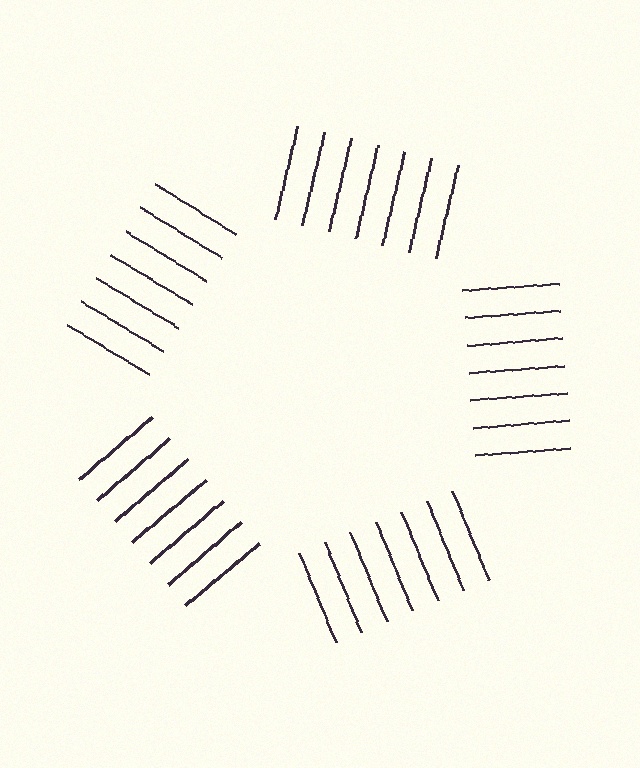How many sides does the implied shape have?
5 sides — the line-ends trace a pentagon.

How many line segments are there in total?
35 — 7 along each of the 5 edges.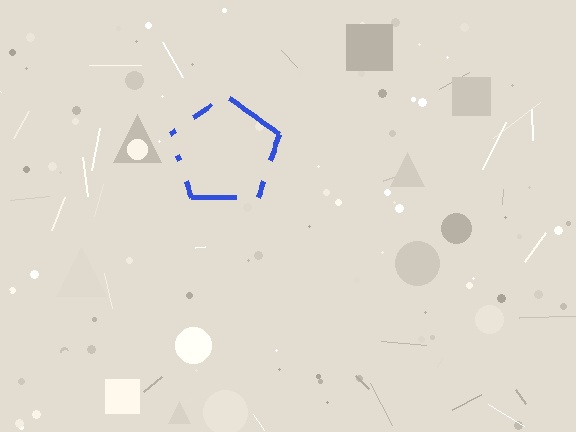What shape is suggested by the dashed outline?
The dashed outline suggests a pentagon.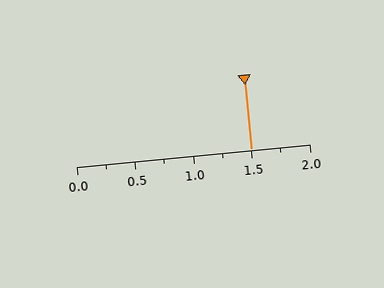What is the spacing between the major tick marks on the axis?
The major ticks are spaced 0.5 apart.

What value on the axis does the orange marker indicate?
The marker indicates approximately 1.5.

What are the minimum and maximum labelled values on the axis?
The axis runs from 0.0 to 2.0.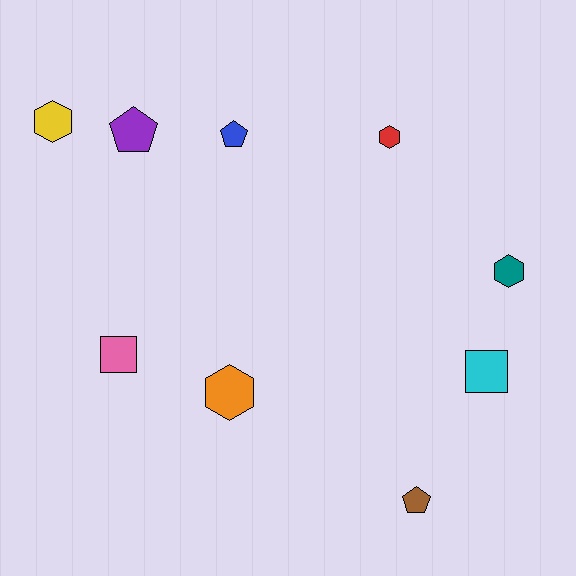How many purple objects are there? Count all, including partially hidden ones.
There is 1 purple object.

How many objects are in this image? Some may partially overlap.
There are 9 objects.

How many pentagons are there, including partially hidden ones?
There are 3 pentagons.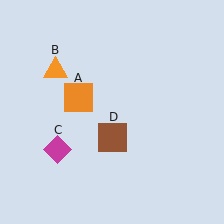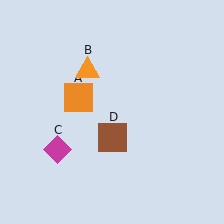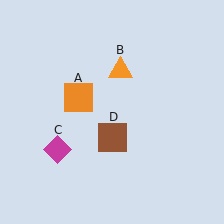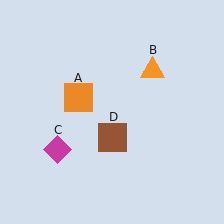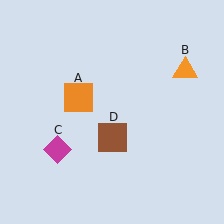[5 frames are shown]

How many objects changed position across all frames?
1 object changed position: orange triangle (object B).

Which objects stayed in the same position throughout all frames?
Orange square (object A) and magenta diamond (object C) and brown square (object D) remained stationary.